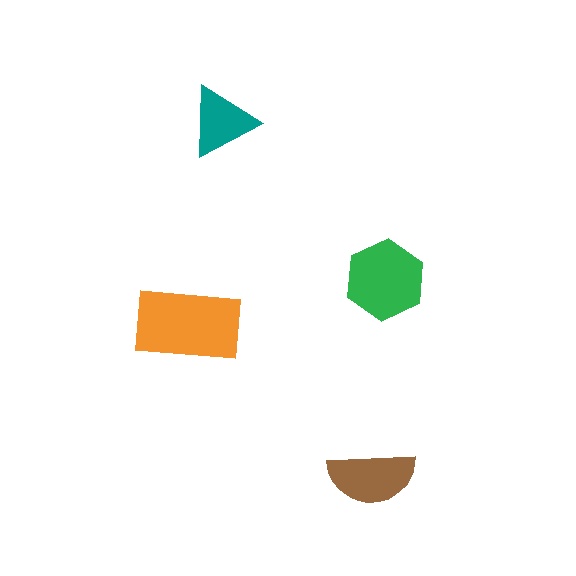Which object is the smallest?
The teal triangle.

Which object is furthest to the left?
The orange rectangle is leftmost.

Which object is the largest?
The orange rectangle.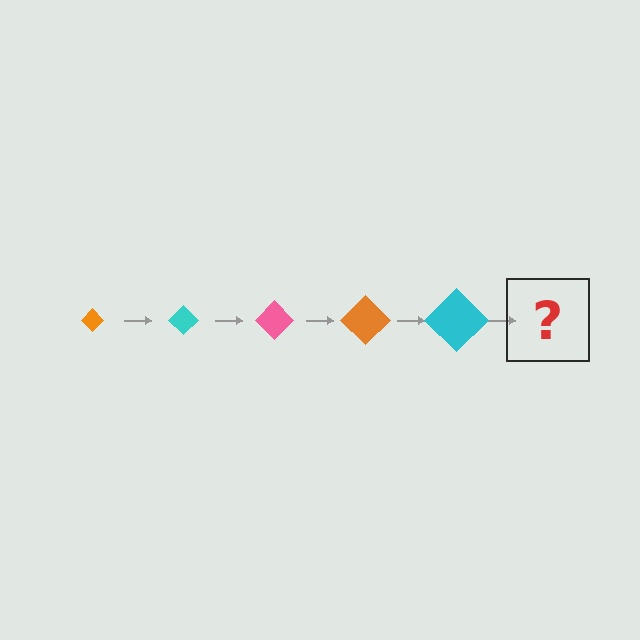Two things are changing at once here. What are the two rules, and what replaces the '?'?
The two rules are that the diamond grows larger each step and the color cycles through orange, cyan, and pink. The '?' should be a pink diamond, larger than the previous one.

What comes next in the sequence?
The next element should be a pink diamond, larger than the previous one.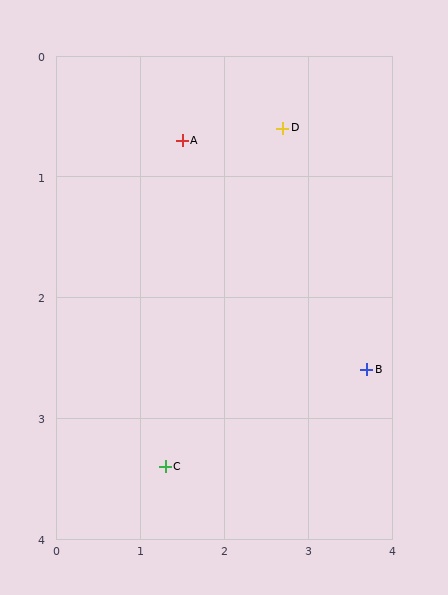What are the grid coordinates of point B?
Point B is at approximately (3.7, 2.6).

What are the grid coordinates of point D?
Point D is at approximately (2.7, 0.6).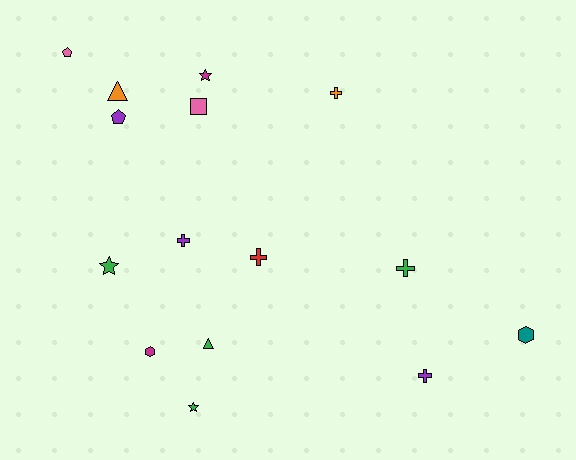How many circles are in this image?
There are no circles.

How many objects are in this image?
There are 15 objects.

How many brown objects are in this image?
There are no brown objects.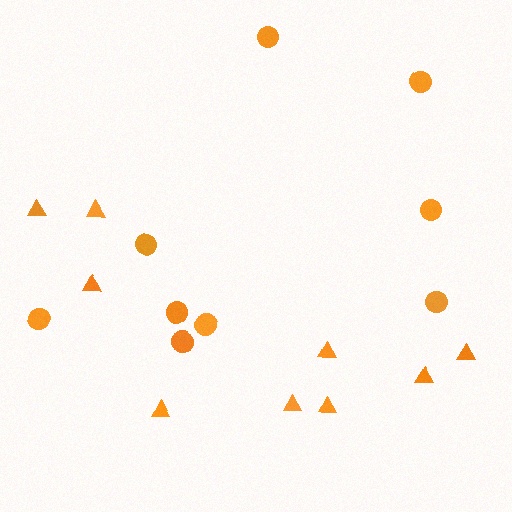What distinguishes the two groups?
There are 2 groups: one group of circles (9) and one group of triangles (9).